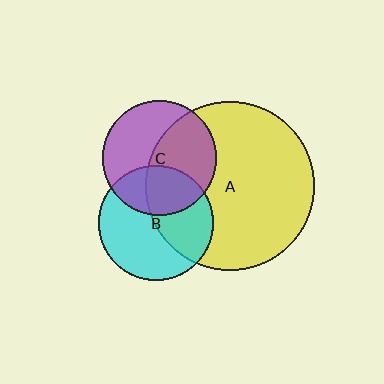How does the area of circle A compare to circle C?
Approximately 2.2 times.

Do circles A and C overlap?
Yes.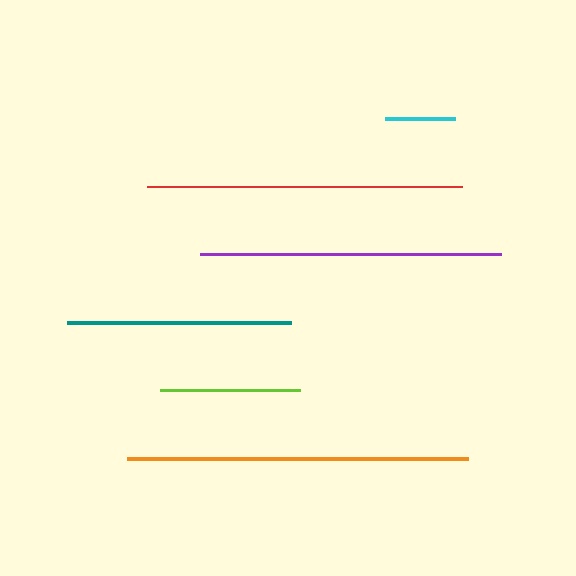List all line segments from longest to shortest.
From longest to shortest: orange, red, purple, teal, lime, cyan.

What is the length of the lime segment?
The lime segment is approximately 140 pixels long.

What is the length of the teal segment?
The teal segment is approximately 224 pixels long.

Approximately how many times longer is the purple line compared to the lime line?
The purple line is approximately 2.1 times the length of the lime line.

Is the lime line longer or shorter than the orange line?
The orange line is longer than the lime line.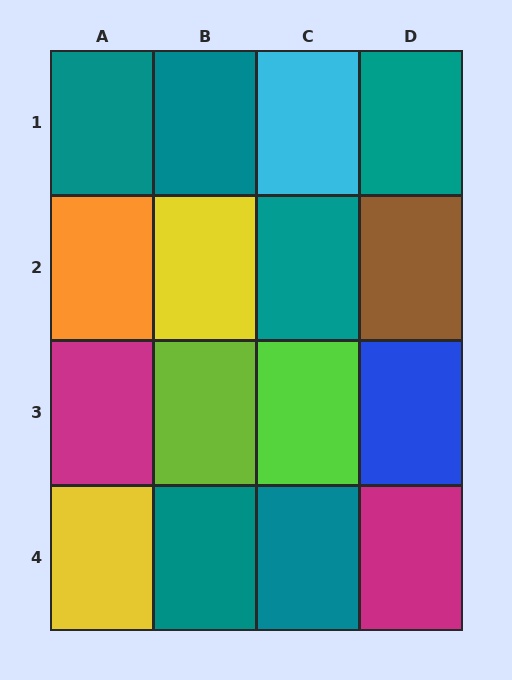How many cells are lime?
2 cells are lime.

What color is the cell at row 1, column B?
Teal.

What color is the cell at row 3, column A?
Magenta.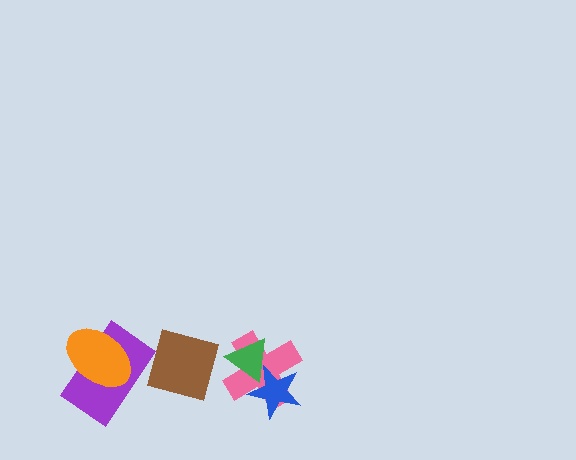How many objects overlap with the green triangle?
2 objects overlap with the green triangle.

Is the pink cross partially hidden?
Yes, it is partially covered by another shape.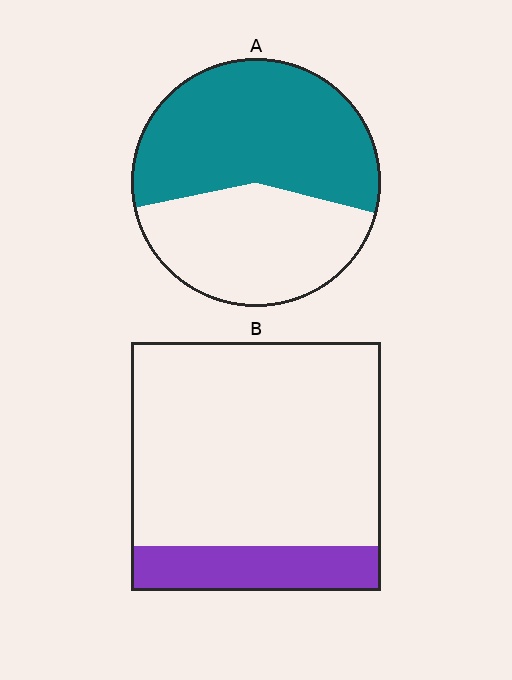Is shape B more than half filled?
No.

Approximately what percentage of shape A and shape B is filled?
A is approximately 55% and B is approximately 20%.